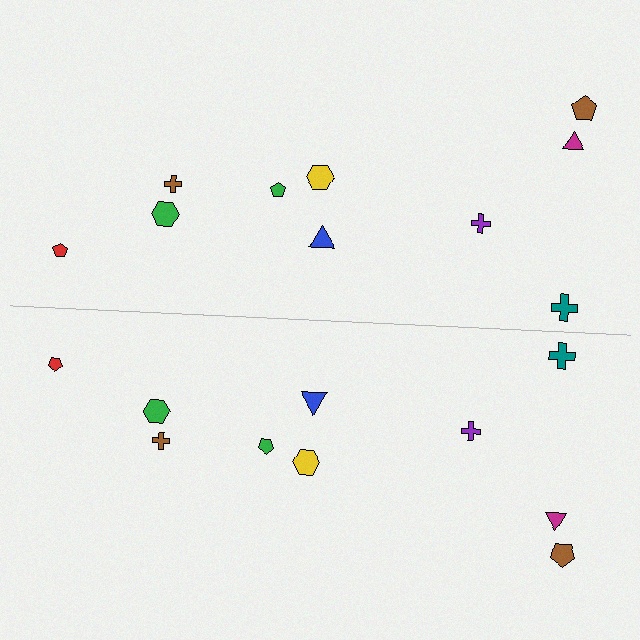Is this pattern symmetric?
Yes, this pattern has bilateral (reflection) symmetry.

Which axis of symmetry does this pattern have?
The pattern has a horizontal axis of symmetry running through the center of the image.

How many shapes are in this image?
There are 20 shapes in this image.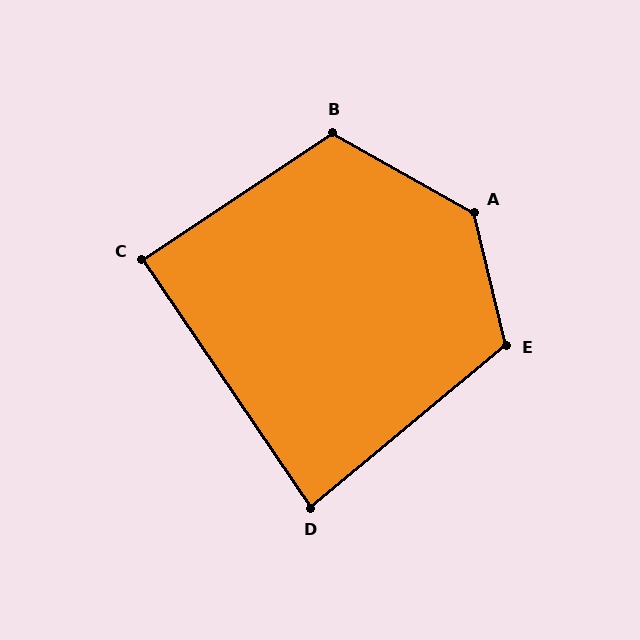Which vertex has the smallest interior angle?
D, at approximately 84 degrees.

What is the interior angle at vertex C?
Approximately 90 degrees (approximately right).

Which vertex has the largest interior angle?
A, at approximately 133 degrees.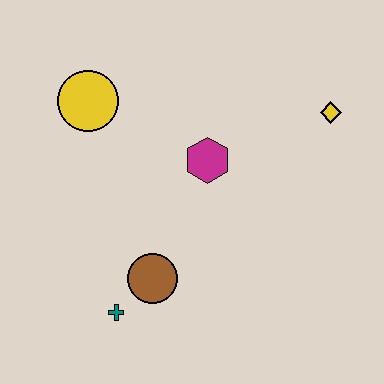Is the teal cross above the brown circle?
No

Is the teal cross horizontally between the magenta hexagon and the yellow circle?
Yes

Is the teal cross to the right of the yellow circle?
Yes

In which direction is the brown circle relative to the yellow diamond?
The brown circle is to the left of the yellow diamond.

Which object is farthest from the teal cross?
The yellow diamond is farthest from the teal cross.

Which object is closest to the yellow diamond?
The magenta hexagon is closest to the yellow diamond.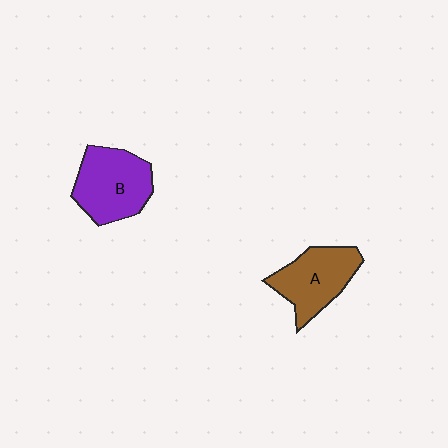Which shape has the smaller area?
Shape A (brown).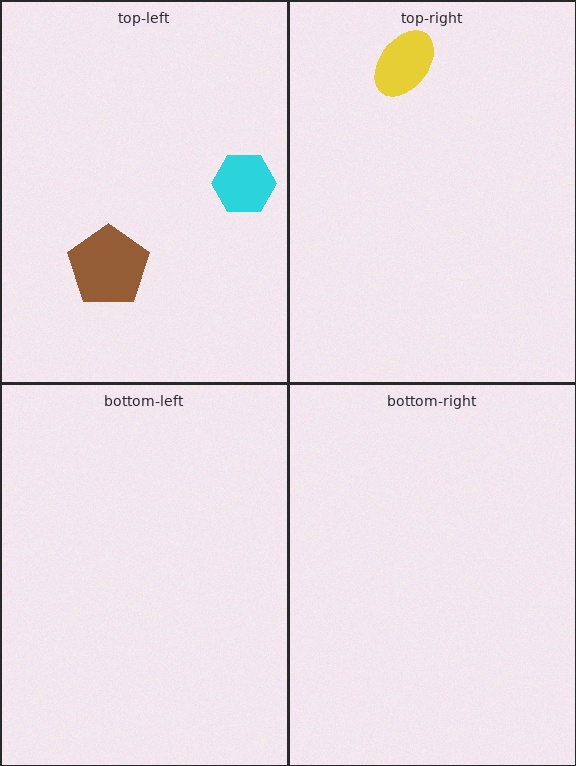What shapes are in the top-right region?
The yellow ellipse.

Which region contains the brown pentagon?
The top-left region.